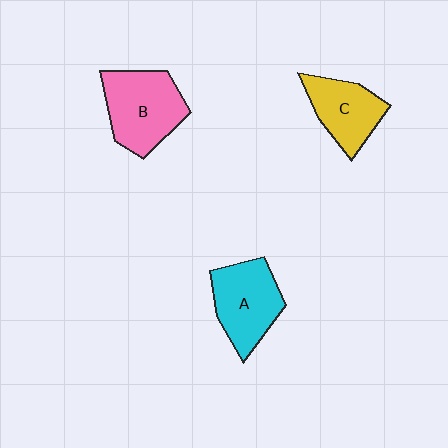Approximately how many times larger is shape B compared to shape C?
Approximately 1.3 times.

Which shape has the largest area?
Shape B (pink).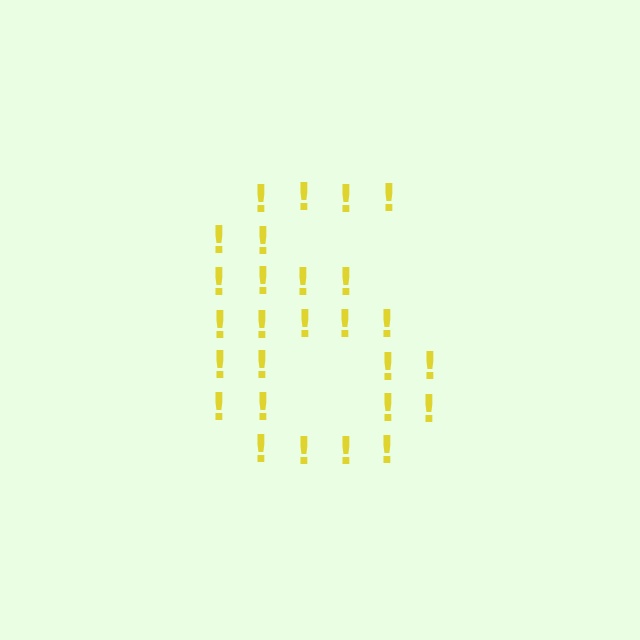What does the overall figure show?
The overall figure shows the digit 6.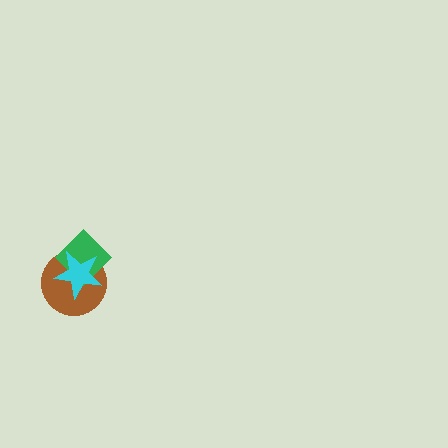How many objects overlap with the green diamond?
2 objects overlap with the green diamond.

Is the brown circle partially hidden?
Yes, it is partially covered by another shape.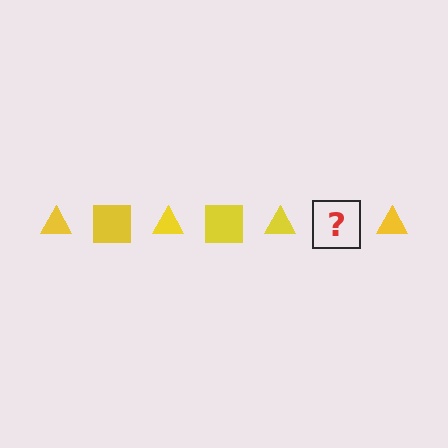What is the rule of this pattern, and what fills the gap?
The rule is that the pattern cycles through triangle, square shapes in yellow. The gap should be filled with a yellow square.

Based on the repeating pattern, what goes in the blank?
The blank should be a yellow square.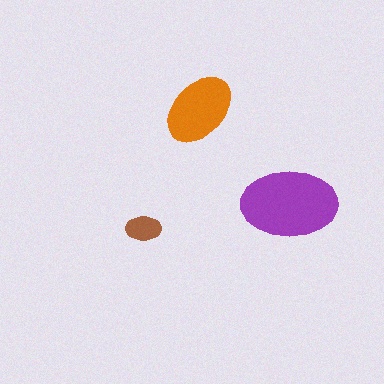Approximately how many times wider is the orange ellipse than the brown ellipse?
About 2 times wider.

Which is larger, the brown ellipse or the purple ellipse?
The purple one.